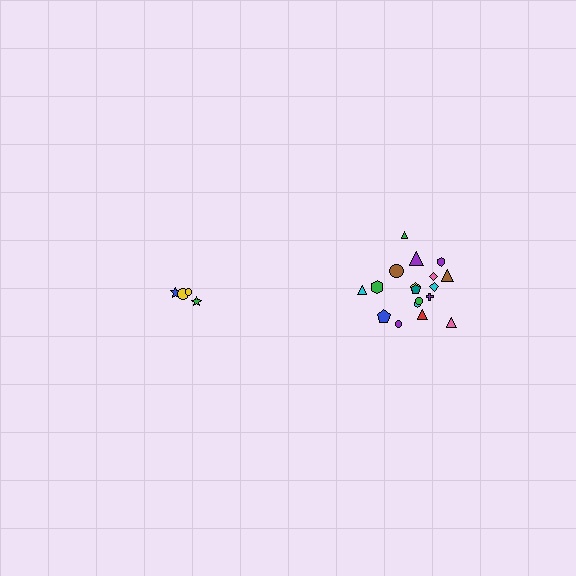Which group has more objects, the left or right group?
The right group.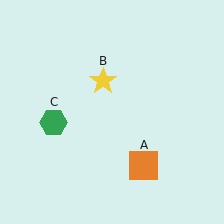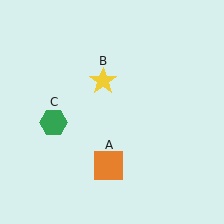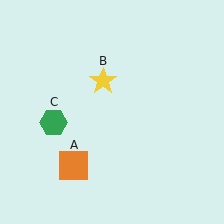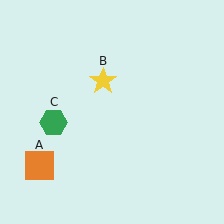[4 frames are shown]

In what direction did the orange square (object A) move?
The orange square (object A) moved left.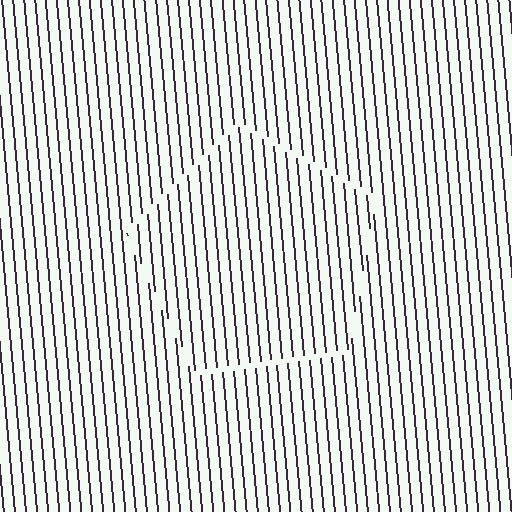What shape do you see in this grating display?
An illusory pentagon. The interior of the shape contains the same grating, shifted by half a period — the contour is defined by the phase discontinuity where line-ends from the inner and outer gratings abut.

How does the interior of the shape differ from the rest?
The interior of the shape contains the same grating, shifted by half a period — the contour is defined by the phase discontinuity where line-ends from the inner and outer gratings abut.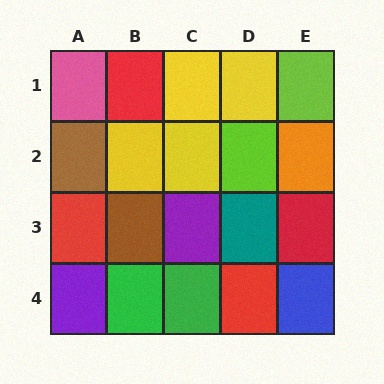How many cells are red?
4 cells are red.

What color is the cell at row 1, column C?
Yellow.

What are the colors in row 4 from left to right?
Purple, green, green, red, blue.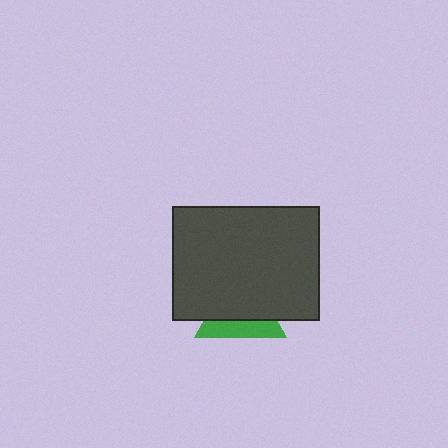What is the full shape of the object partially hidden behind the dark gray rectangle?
The partially hidden object is a green triangle.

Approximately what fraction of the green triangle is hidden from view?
Roughly 64% of the green triangle is hidden behind the dark gray rectangle.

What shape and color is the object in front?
The object in front is a dark gray rectangle.